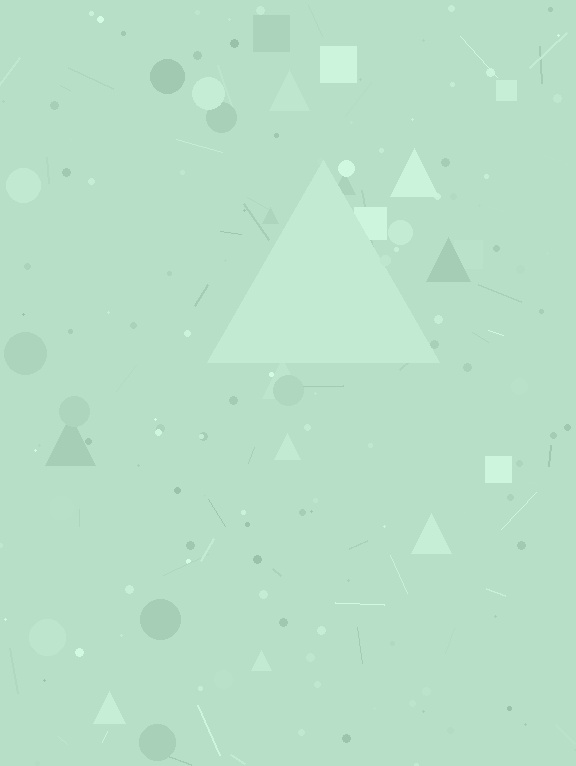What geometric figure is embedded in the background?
A triangle is embedded in the background.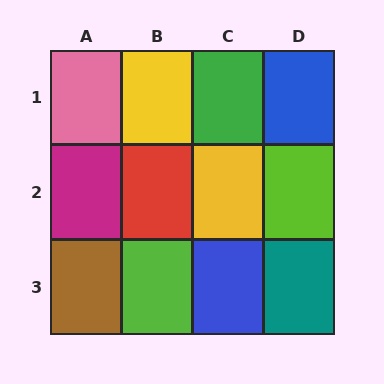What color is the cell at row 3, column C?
Blue.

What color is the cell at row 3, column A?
Brown.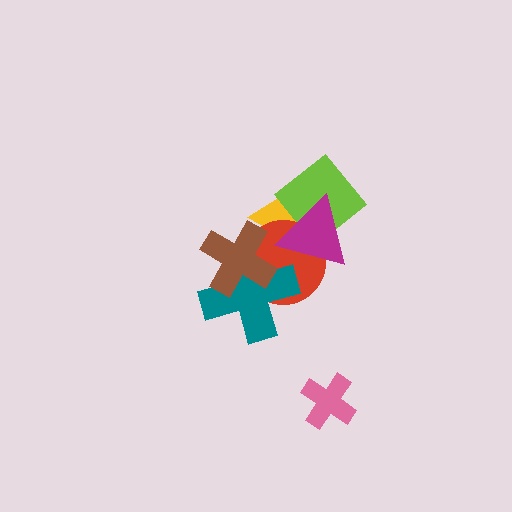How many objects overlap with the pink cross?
0 objects overlap with the pink cross.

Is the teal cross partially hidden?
Yes, it is partially covered by another shape.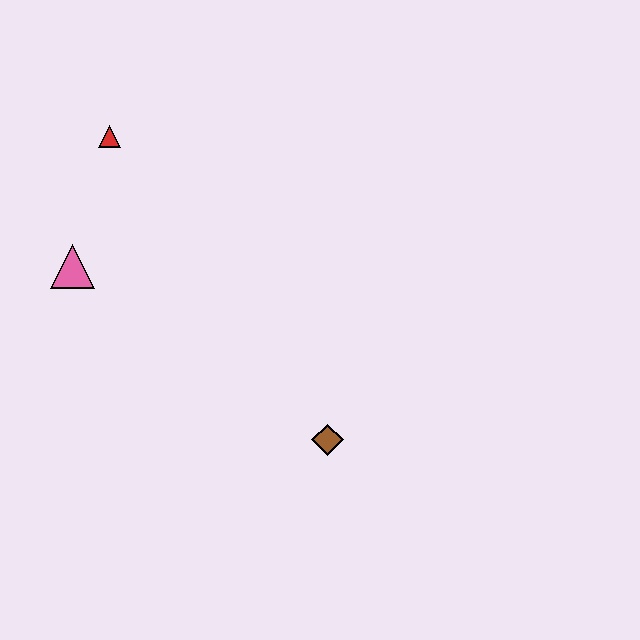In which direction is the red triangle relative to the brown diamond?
The red triangle is above the brown diamond.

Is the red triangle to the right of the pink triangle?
Yes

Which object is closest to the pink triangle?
The red triangle is closest to the pink triangle.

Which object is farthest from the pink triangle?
The brown diamond is farthest from the pink triangle.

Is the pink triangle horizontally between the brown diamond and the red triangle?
No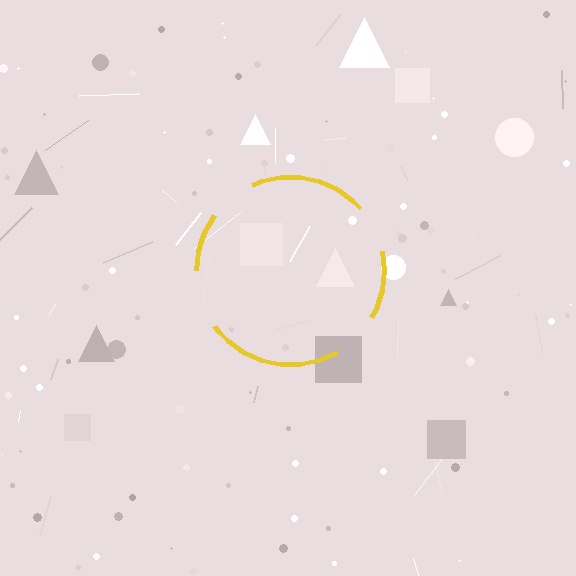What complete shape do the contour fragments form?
The contour fragments form a circle.